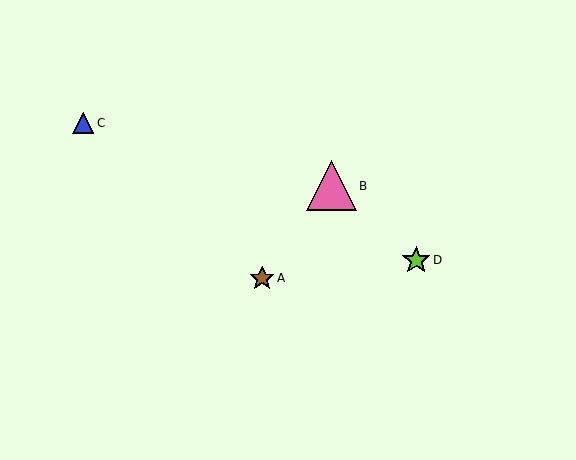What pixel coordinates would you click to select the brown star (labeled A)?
Click at (262, 278) to select the brown star A.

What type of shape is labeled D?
Shape D is a lime star.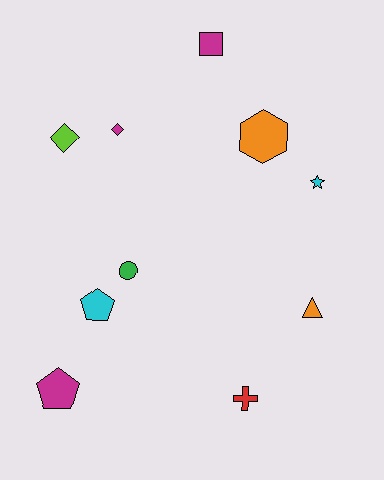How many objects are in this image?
There are 10 objects.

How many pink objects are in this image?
There are no pink objects.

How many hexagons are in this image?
There is 1 hexagon.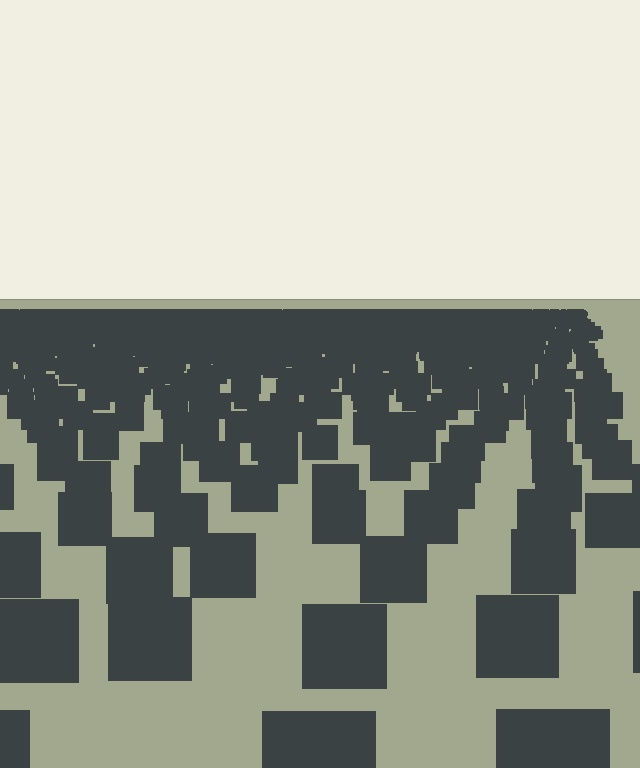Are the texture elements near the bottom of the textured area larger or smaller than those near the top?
Larger. Near the bottom, elements are closer to the viewer and appear at a bigger on-screen size.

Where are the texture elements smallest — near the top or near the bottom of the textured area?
Near the top.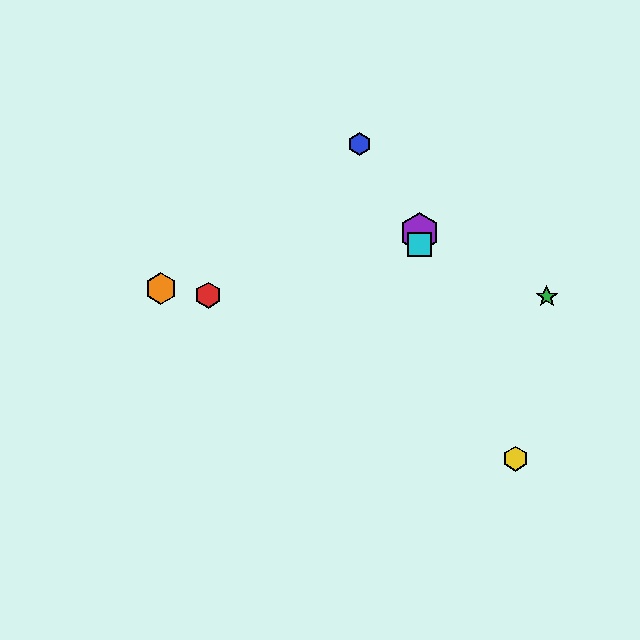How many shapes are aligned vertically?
2 shapes (the purple hexagon, the cyan square) are aligned vertically.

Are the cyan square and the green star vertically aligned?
No, the cyan square is at x≈420 and the green star is at x≈547.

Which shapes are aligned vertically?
The purple hexagon, the cyan square are aligned vertically.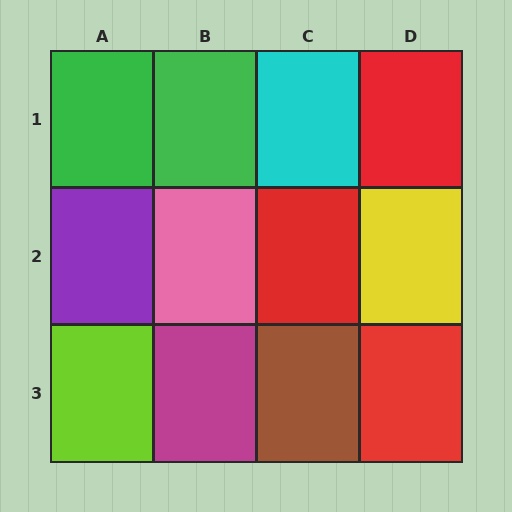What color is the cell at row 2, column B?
Pink.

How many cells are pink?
1 cell is pink.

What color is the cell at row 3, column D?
Red.